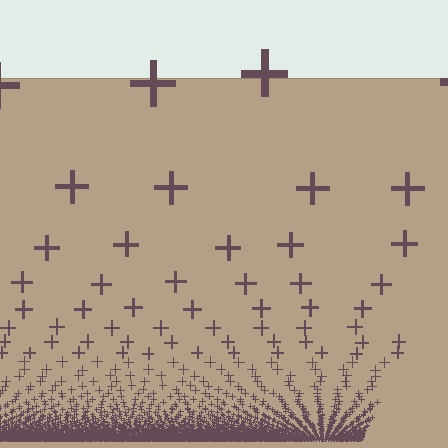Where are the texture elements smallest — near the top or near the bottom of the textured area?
Near the bottom.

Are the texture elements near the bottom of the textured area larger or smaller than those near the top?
Smaller. The gradient is inverted — elements near the bottom are smaller and denser.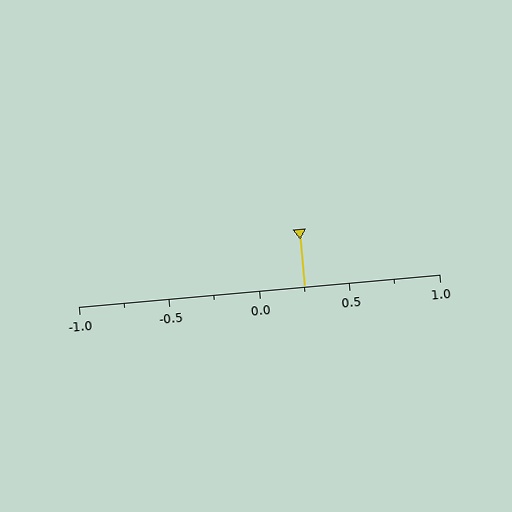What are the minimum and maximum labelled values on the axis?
The axis runs from -1.0 to 1.0.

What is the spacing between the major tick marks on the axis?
The major ticks are spaced 0.5 apart.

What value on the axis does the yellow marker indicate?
The marker indicates approximately 0.25.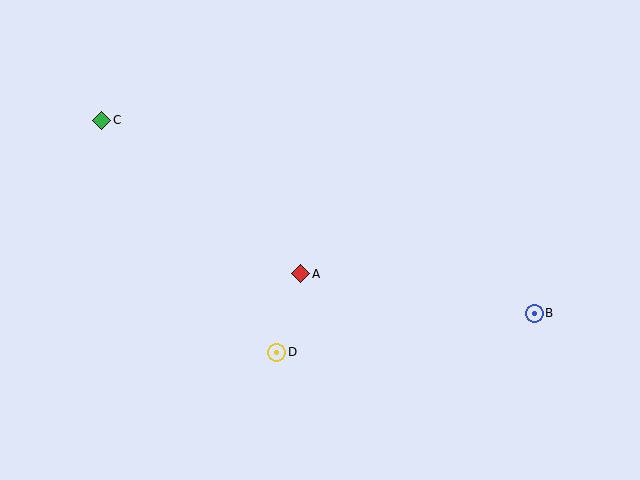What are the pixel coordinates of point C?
Point C is at (102, 120).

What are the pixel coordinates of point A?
Point A is at (301, 274).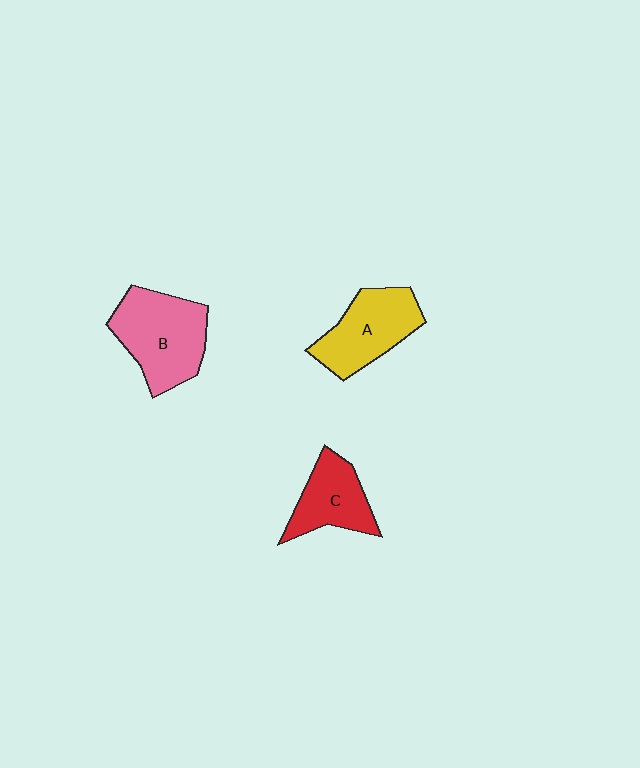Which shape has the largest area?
Shape B (pink).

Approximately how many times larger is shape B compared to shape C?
Approximately 1.5 times.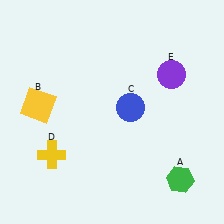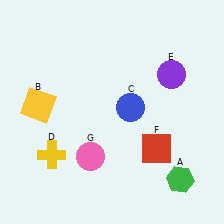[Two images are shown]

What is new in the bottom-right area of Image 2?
A red square (F) was added in the bottom-right area of Image 2.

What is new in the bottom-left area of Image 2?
A pink circle (G) was added in the bottom-left area of Image 2.